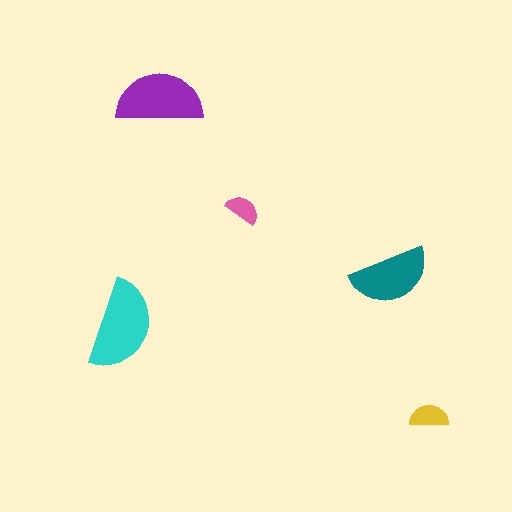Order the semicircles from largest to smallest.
the cyan one, the purple one, the teal one, the yellow one, the pink one.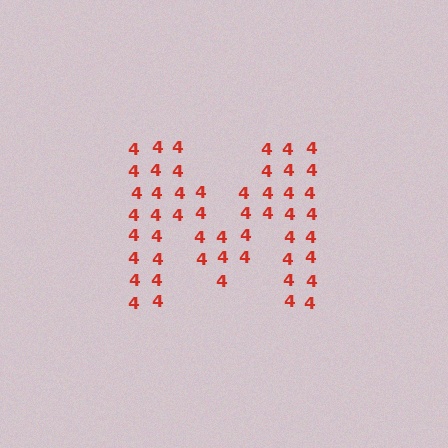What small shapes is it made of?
It is made of small digit 4's.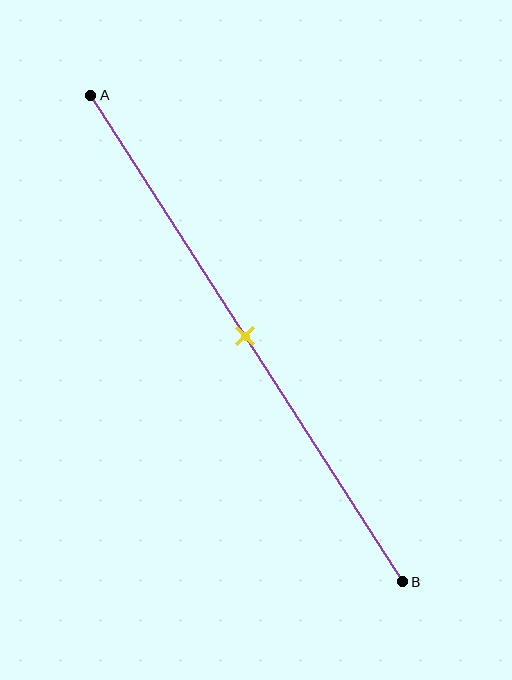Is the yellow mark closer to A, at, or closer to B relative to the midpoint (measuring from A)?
The yellow mark is approximately at the midpoint of segment AB.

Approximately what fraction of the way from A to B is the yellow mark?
The yellow mark is approximately 50% of the way from A to B.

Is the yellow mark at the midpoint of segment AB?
Yes, the mark is approximately at the midpoint.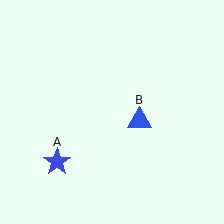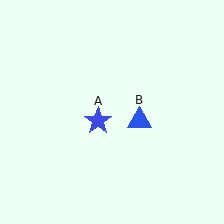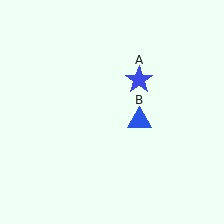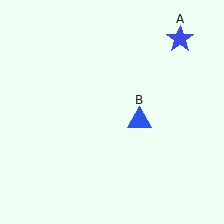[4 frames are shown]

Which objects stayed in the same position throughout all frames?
Blue triangle (object B) remained stationary.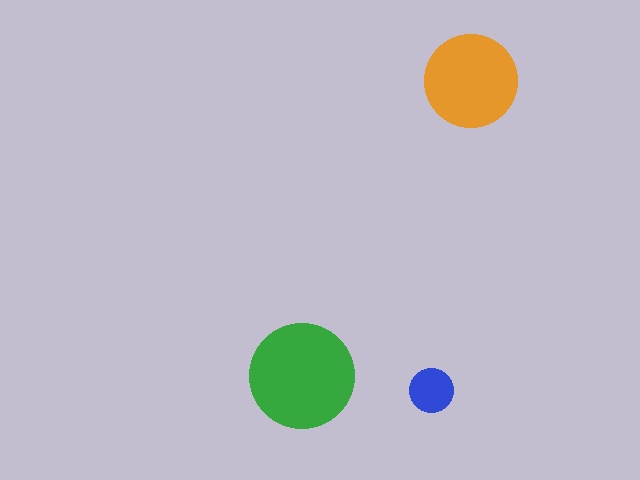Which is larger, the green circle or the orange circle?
The green one.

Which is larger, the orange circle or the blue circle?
The orange one.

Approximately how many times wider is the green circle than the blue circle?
About 2.5 times wider.